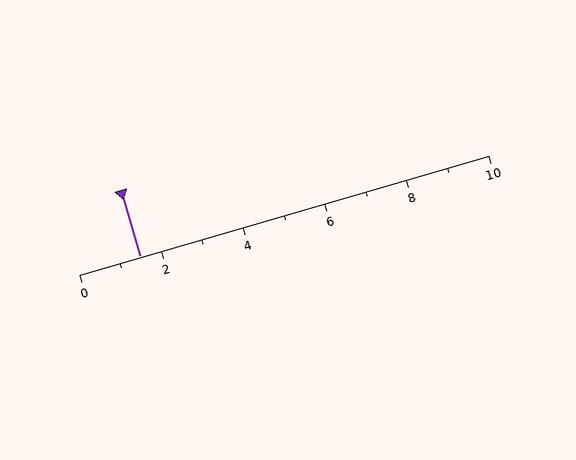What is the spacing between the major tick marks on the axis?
The major ticks are spaced 2 apart.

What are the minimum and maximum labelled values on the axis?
The axis runs from 0 to 10.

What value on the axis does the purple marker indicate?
The marker indicates approximately 1.5.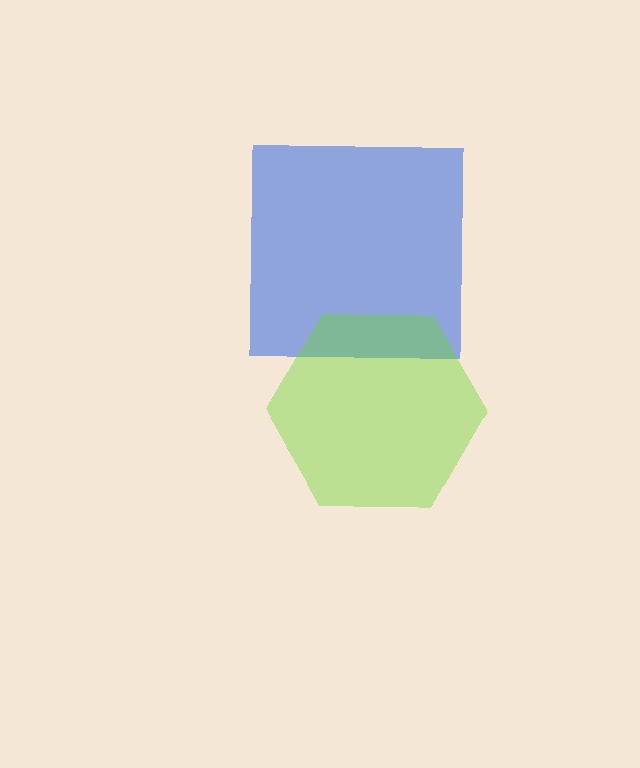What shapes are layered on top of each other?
The layered shapes are: a blue square, a lime hexagon.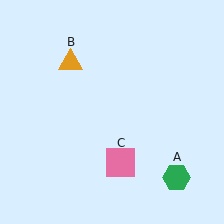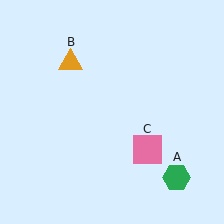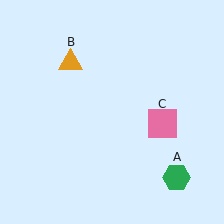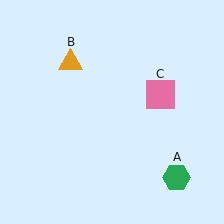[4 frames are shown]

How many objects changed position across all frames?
1 object changed position: pink square (object C).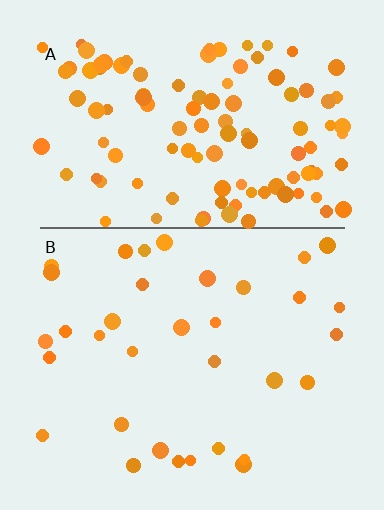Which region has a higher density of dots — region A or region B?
A (the top).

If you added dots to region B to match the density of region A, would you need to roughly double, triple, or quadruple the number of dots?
Approximately triple.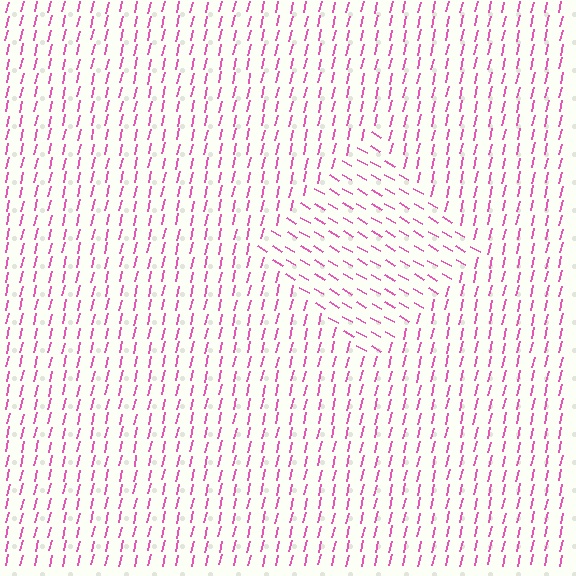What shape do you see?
I see a diamond.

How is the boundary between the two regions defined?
The boundary is defined purely by a change in line orientation (approximately 73 degrees difference). All lines are the same color and thickness.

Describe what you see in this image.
The image is filled with small pink line segments. A diamond region in the image has lines oriented differently from the surrounding lines, creating a visible texture boundary.